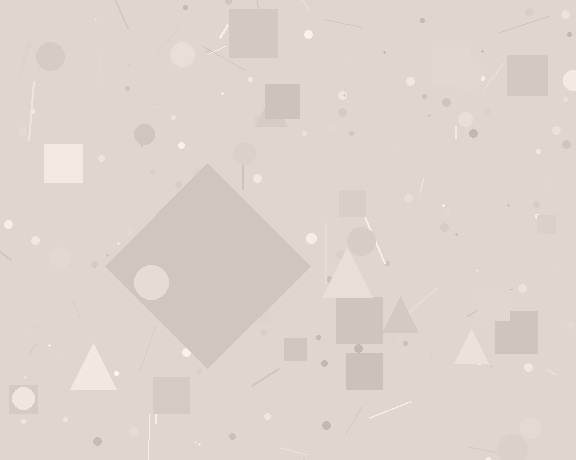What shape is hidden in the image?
A diamond is hidden in the image.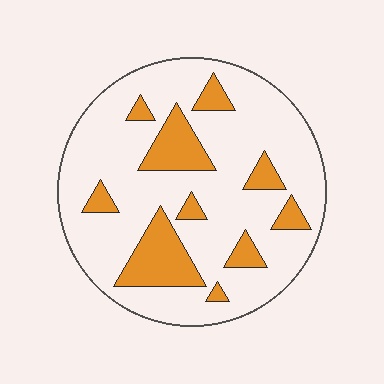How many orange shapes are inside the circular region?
10.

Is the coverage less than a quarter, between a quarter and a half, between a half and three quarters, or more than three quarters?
Less than a quarter.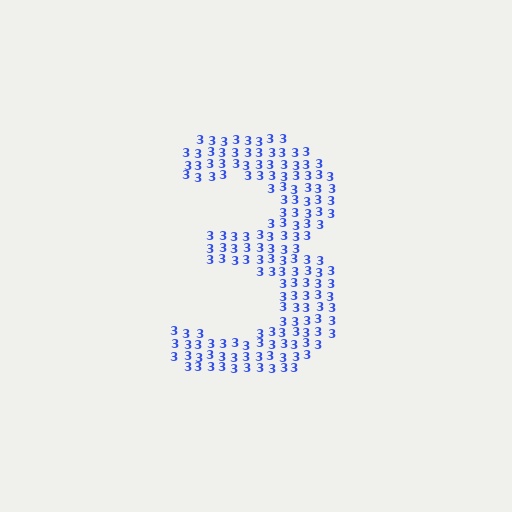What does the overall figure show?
The overall figure shows the digit 3.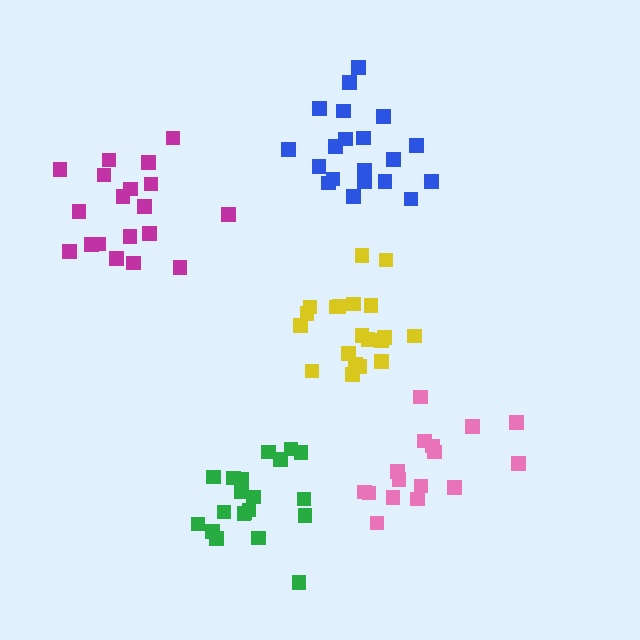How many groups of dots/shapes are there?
There are 5 groups.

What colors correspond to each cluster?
The clusters are colored: magenta, pink, blue, yellow, green.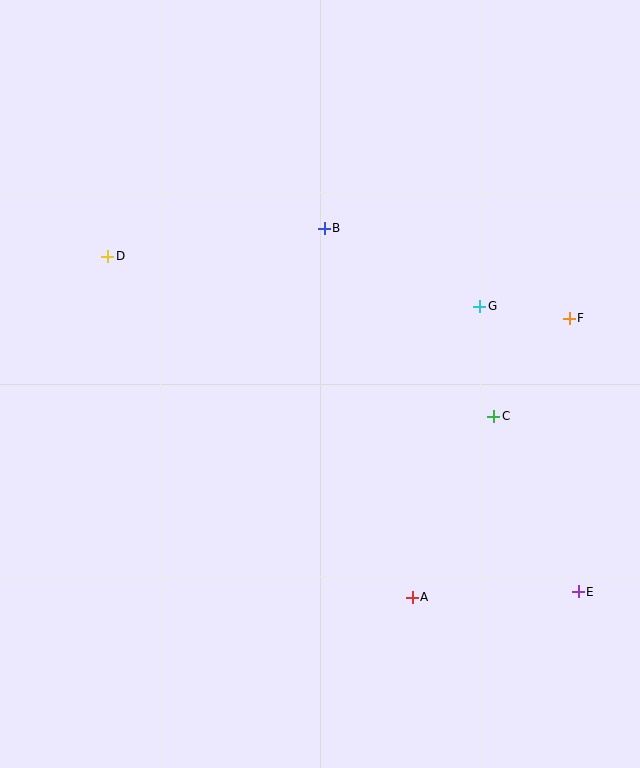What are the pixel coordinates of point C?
Point C is at (494, 416).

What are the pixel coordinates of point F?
Point F is at (569, 318).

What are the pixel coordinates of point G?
Point G is at (480, 306).